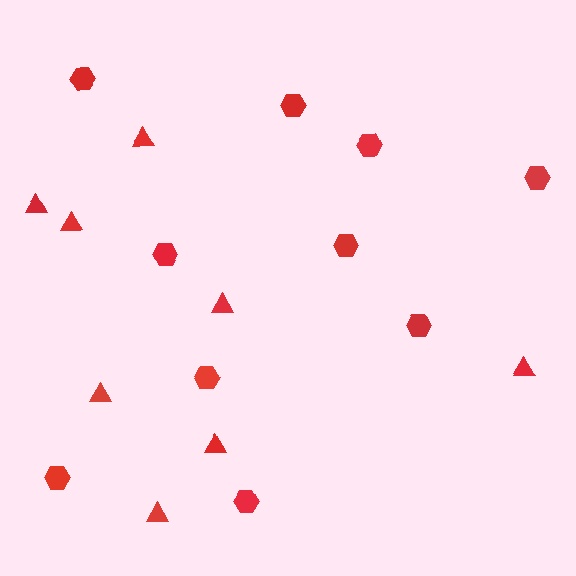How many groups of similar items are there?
There are 2 groups: one group of hexagons (10) and one group of triangles (8).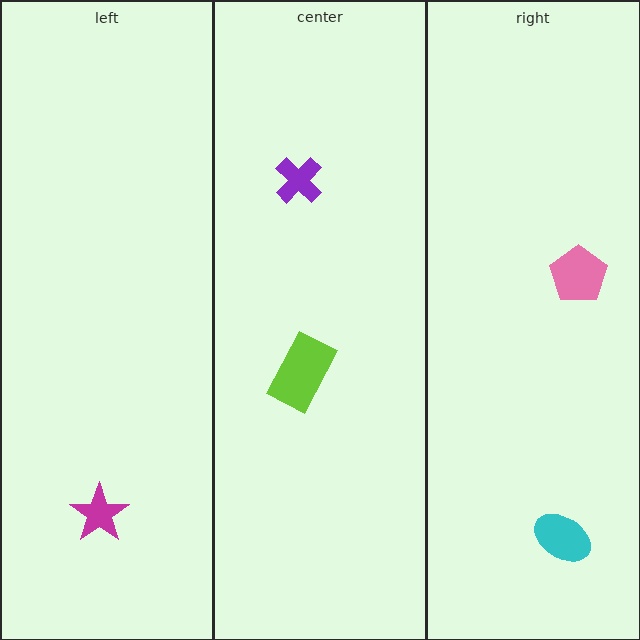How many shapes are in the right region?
2.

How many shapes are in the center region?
2.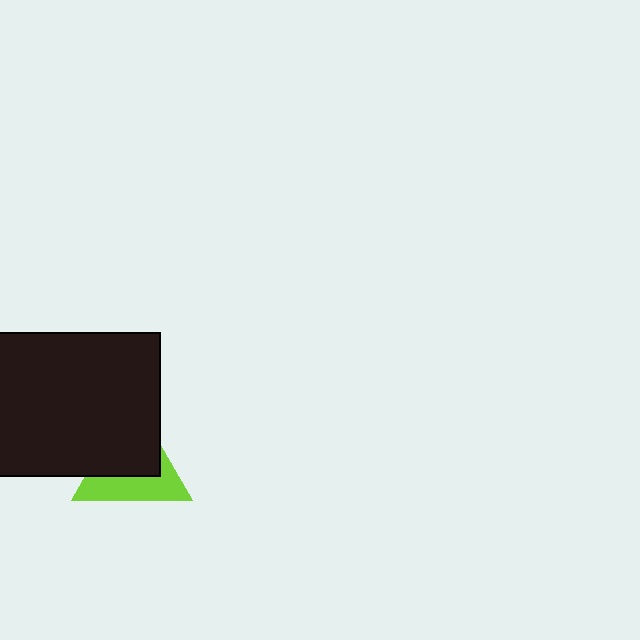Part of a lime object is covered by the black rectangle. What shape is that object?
It is a triangle.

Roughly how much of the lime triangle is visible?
A small part of it is visible (roughly 44%).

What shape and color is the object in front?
The object in front is a black rectangle.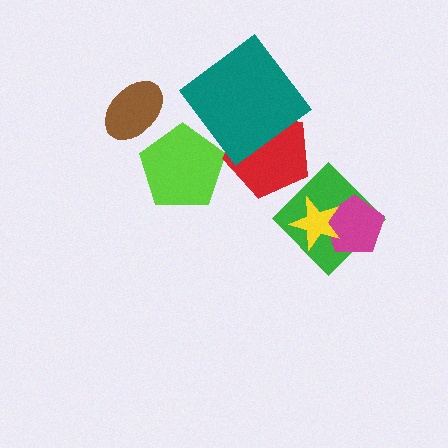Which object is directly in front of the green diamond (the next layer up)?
The magenta pentagon is directly in front of the green diamond.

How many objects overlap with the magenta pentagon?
2 objects overlap with the magenta pentagon.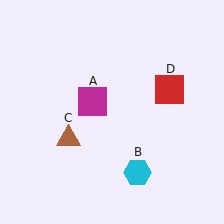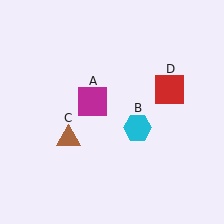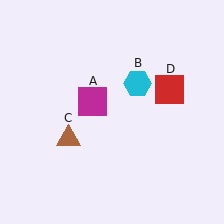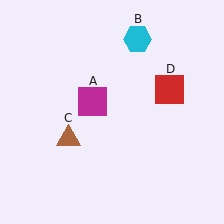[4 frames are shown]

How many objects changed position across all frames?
1 object changed position: cyan hexagon (object B).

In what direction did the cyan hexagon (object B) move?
The cyan hexagon (object B) moved up.